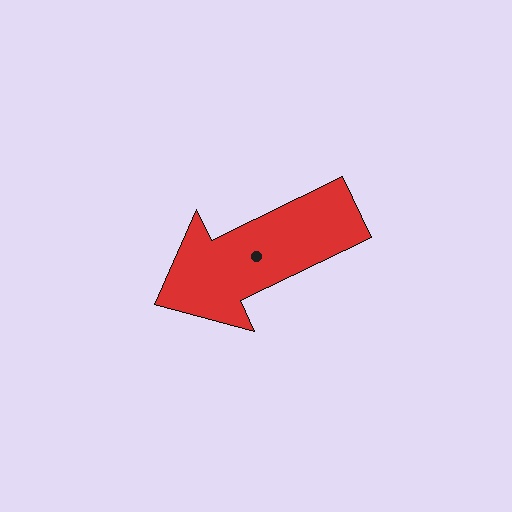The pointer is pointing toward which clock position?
Roughly 8 o'clock.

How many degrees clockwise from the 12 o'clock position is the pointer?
Approximately 244 degrees.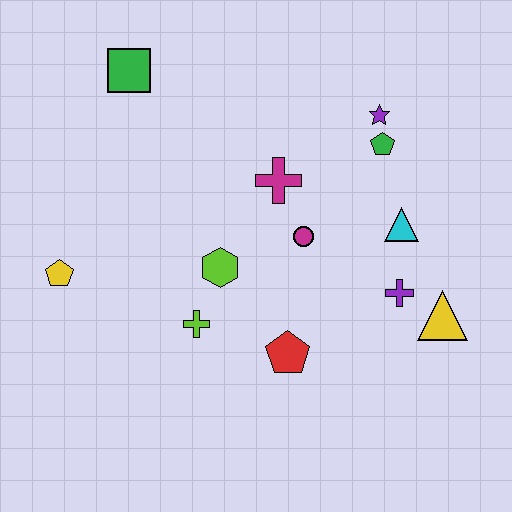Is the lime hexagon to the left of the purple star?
Yes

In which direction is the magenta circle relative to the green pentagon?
The magenta circle is below the green pentagon.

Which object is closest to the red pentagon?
The lime cross is closest to the red pentagon.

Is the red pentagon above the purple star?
No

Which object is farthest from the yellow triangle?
The green square is farthest from the yellow triangle.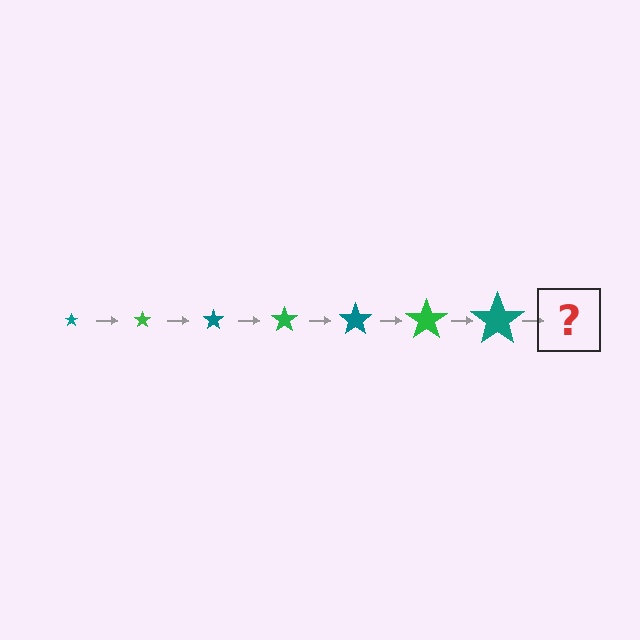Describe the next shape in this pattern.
It should be a green star, larger than the previous one.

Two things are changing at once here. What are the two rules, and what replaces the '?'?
The two rules are that the star grows larger each step and the color cycles through teal and green. The '?' should be a green star, larger than the previous one.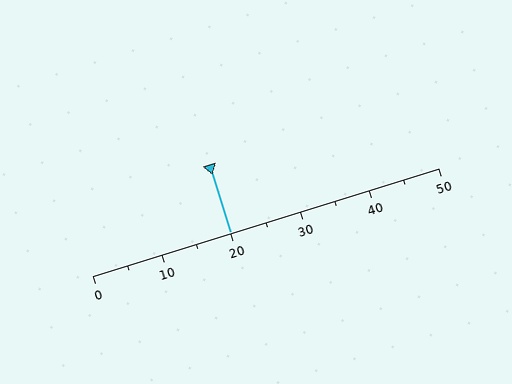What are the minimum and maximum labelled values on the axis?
The axis runs from 0 to 50.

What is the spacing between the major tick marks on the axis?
The major ticks are spaced 10 apart.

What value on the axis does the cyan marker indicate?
The marker indicates approximately 20.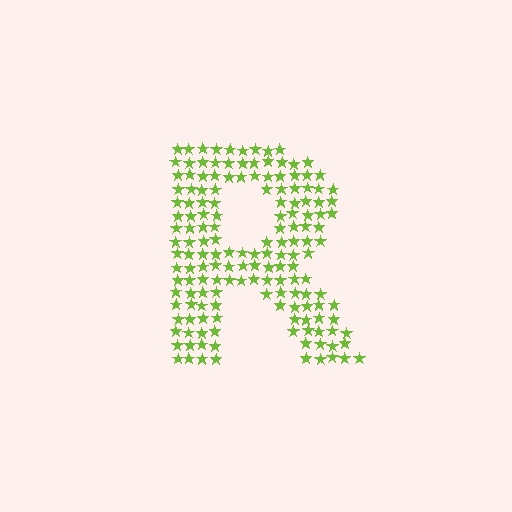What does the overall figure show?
The overall figure shows the letter R.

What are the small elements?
The small elements are stars.